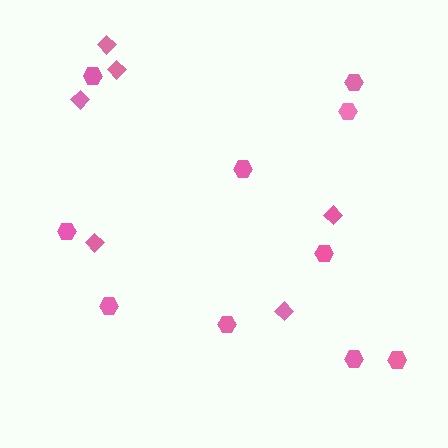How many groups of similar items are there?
There are 2 groups: one group of diamonds (6) and one group of hexagons (10).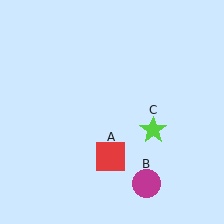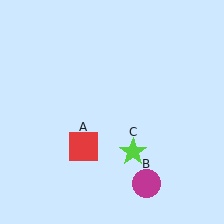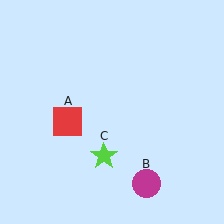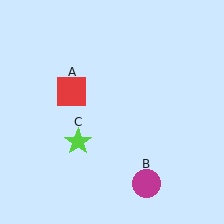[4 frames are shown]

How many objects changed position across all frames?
2 objects changed position: red square (object A), lime star (object C).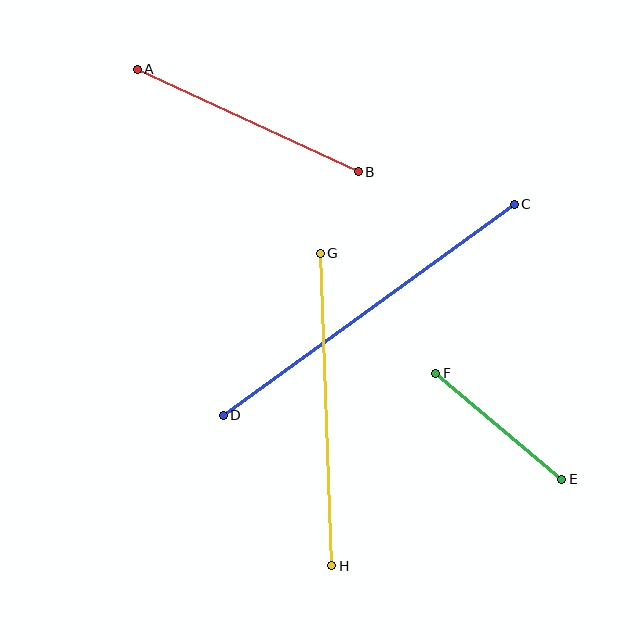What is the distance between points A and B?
The distance is approximately 243 pixels.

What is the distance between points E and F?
The distance is approximately 165 pixels.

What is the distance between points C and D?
The distance is approximately 360 pixels.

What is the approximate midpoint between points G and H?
The midpoint is at approximately (326, 410) pixels.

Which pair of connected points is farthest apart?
Points C and D are farthest apart.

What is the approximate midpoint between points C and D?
The midpoint is at approximately (369, 310) pixels.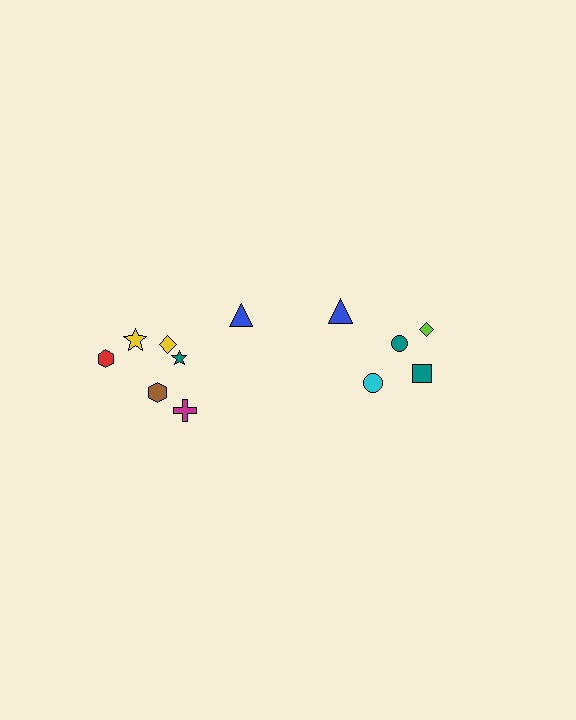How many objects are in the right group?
There are 5 objects.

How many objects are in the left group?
There are 7 objects.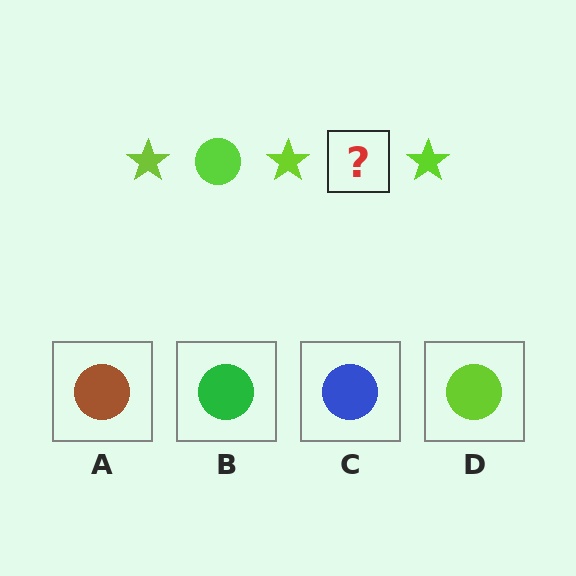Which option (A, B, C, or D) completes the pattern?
D.